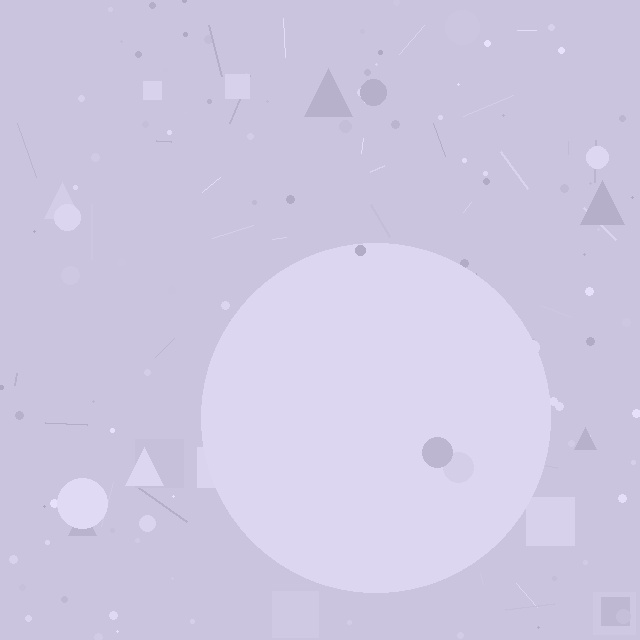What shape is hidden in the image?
A circle is hidden in the image.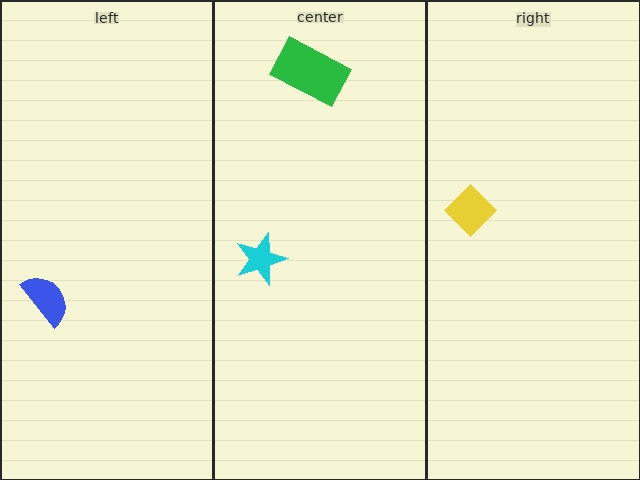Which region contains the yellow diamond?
The right region.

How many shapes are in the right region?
1.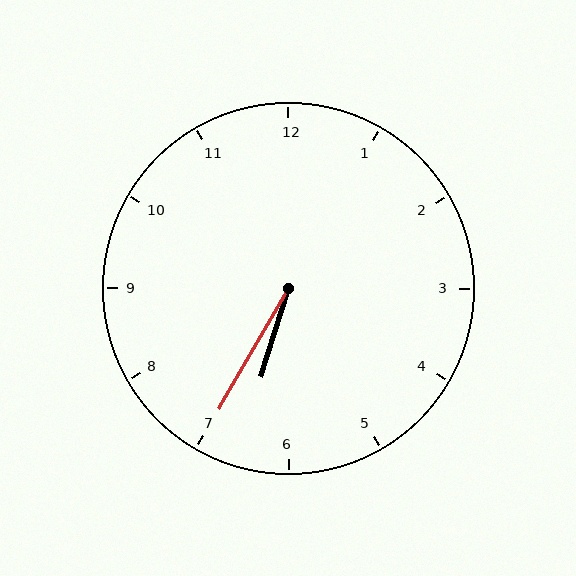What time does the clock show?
6:35.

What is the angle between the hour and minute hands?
Approximately 12 degrees.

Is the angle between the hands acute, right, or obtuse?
It is acute.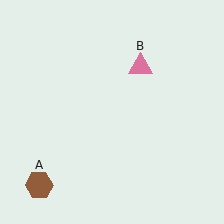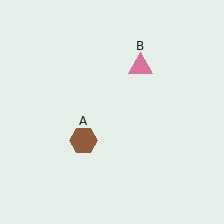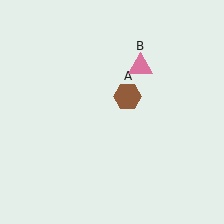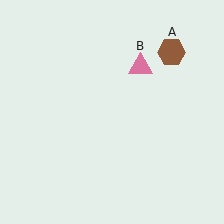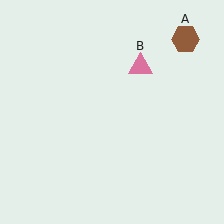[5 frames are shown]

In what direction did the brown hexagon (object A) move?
The brown hexagon (object A) moved up and to the right.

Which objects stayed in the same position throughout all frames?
Pink triangle (object B) remained stationary.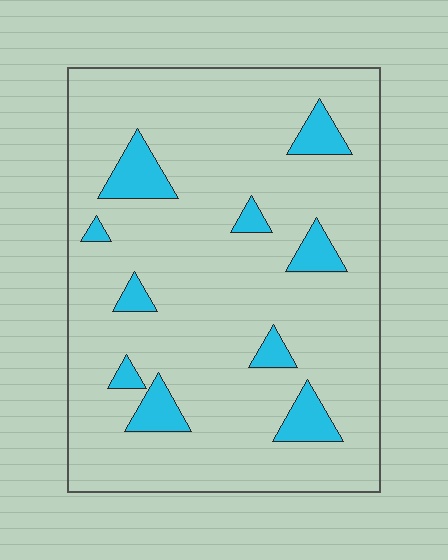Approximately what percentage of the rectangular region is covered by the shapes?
Approximately 10%.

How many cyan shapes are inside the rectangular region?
10.